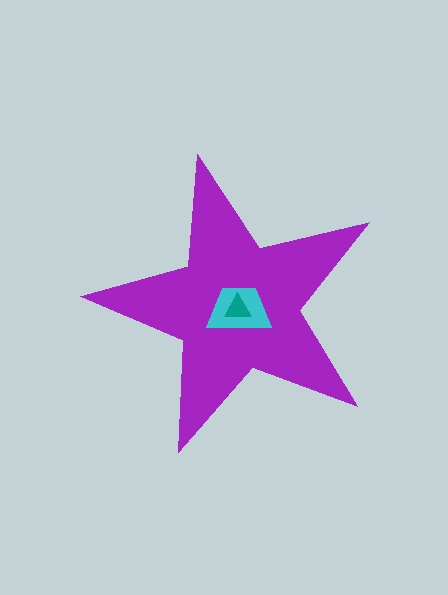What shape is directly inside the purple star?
The cyan trapezoid.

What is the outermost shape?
The purple star.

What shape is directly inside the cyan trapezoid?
The teal triangle.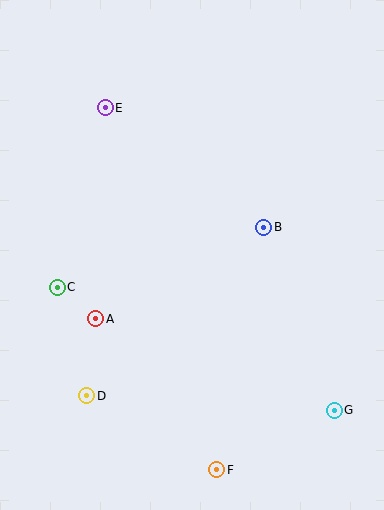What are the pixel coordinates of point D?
Point D is at (87, 396).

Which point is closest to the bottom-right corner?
Point G is closest to the bottom-right corner.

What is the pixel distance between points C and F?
The distance between C and F is 242 pixels.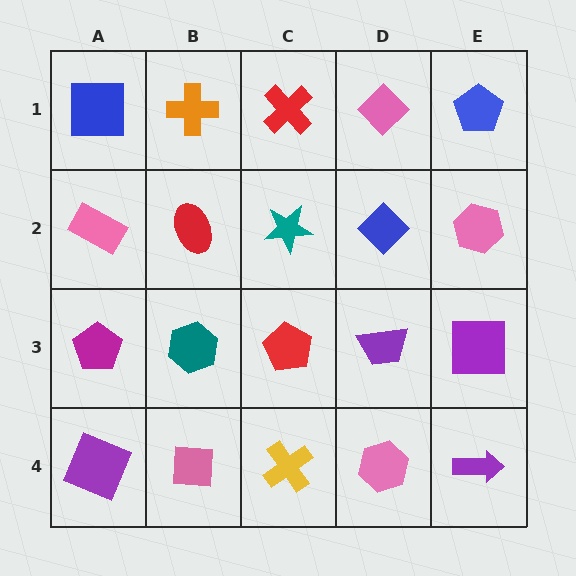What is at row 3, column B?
A teal hexagon.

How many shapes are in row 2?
5 shapes.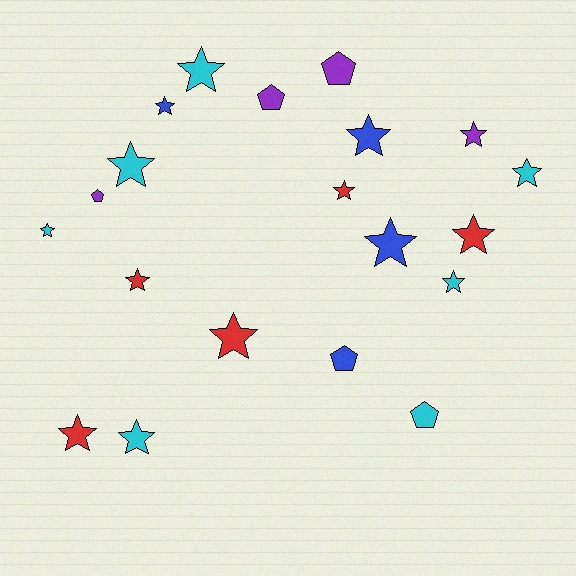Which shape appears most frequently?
Star, with 15 objects.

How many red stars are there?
There are 5 red stars.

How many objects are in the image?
There are 20 objects.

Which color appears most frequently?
Cyan, with 7 objects.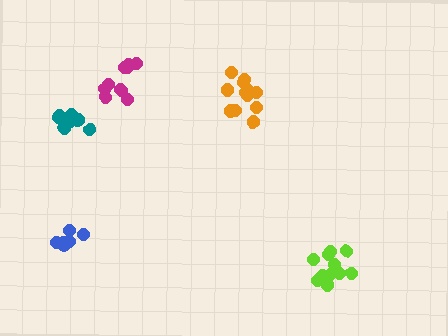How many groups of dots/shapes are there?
There are 5 groups.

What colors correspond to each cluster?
The clusters are colored: lime, orange, magenta, blue, teal.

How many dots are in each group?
Group 1: 11 dots, Group 2: 12 dots, Group 3: 10 dots, Group 4: 7 dots, Group 5: 10 dots (50 total).